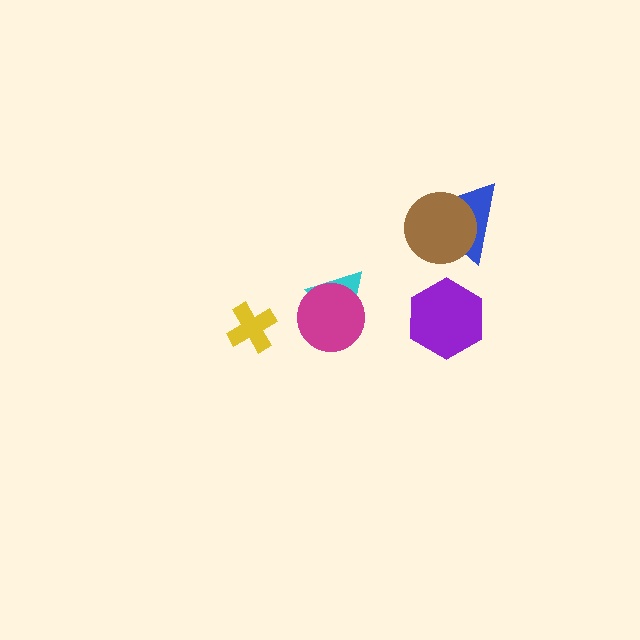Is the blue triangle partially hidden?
Yes, it is partially covered by another shape.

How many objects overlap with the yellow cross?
0 objects overlap with the yellow cross.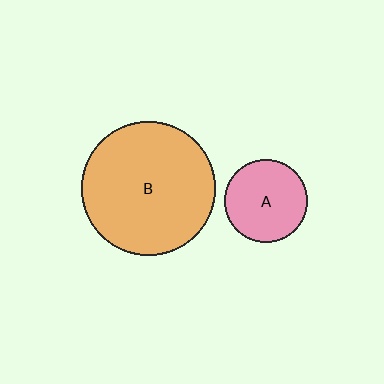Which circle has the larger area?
Circle B (orange).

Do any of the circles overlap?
No, none of the circles overlap.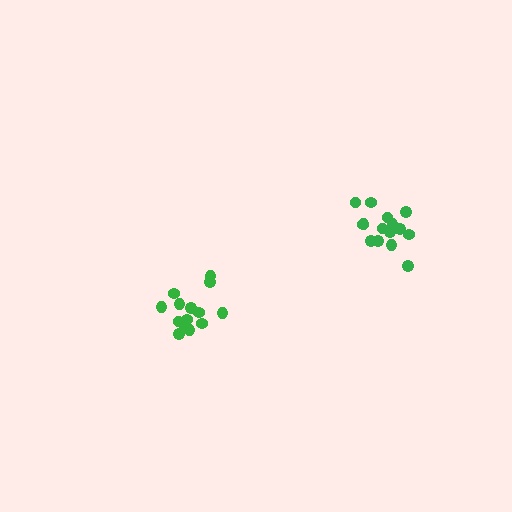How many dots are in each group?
Group 1: 15 dots, Group 2: 14 dots (29 total).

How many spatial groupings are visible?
There are 2 spatial groupings.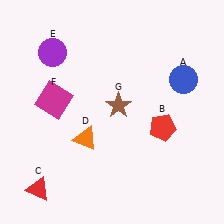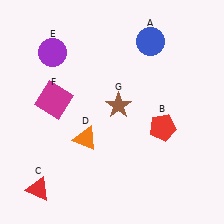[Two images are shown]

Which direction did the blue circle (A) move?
The blue circle (A) moved up.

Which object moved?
The blue circle (A) moved up.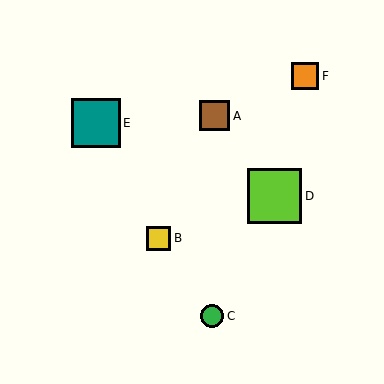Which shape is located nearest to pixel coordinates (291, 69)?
The orange square (labeled F) at (305, 76) is nearest to that location.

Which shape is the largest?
The lime square (labeled D) is the largest.